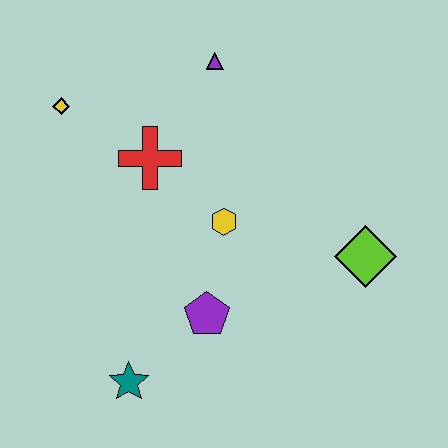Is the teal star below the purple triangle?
Yes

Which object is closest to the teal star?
The purple pentagon is closest to the teal star.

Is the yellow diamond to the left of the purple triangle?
Yes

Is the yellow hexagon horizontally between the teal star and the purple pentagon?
No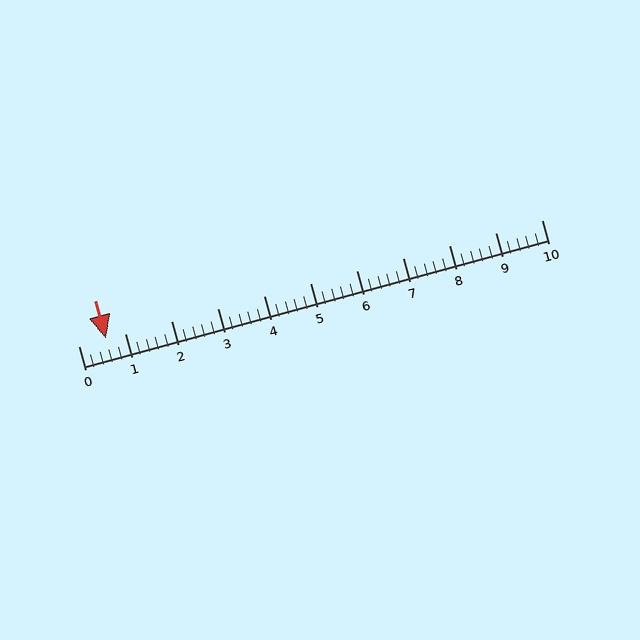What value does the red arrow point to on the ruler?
The red arrow points to approximately 0.6.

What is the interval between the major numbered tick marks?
The major tick marks are spaced 1 units apart.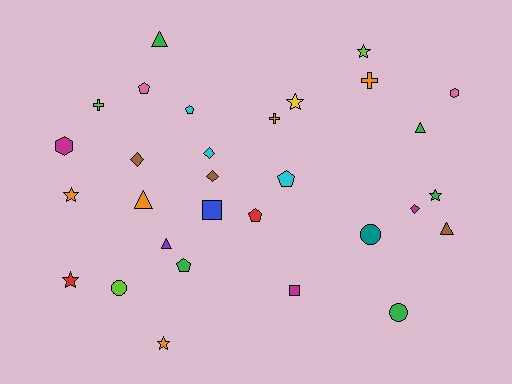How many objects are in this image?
There are 30 objects.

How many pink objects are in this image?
There are 2 pink objects.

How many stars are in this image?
There are 6 stars.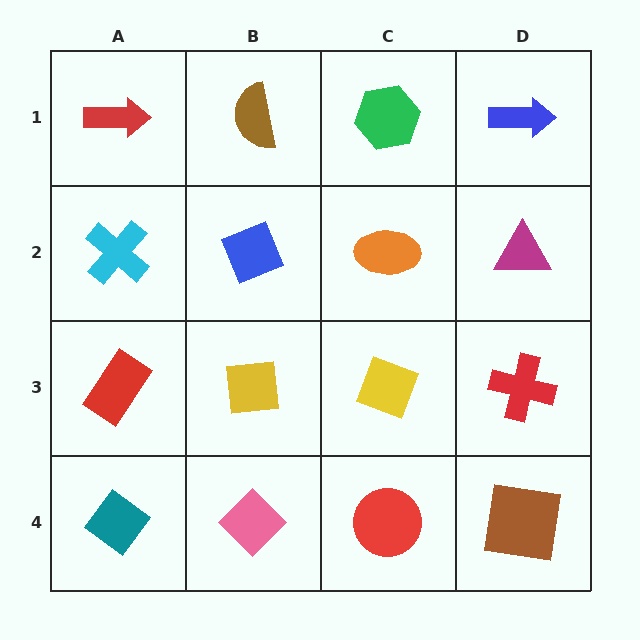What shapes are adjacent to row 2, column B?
A brown semicircle (row 1, column B), a yellow square (row 3, column B), a cyan cross (row 2, column A), an orange ellipse (row 2, column C).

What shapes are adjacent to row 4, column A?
A red rectangle (row 3, column A), a pink diamond (row 4, column B).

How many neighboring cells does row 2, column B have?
4.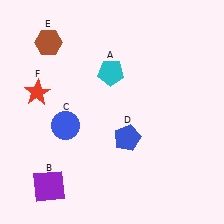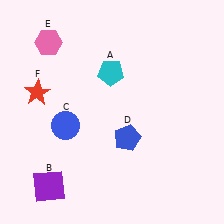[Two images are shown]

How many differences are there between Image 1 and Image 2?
There is 1 difference between the two images.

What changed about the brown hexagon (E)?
In Image 1, E is brown. In Image 2, it changed to pink.